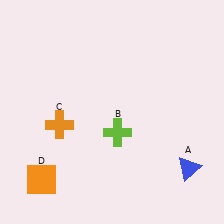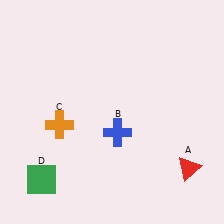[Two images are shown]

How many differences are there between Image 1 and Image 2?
There are 3 differences between the two images.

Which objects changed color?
A changed from blue to red. B changed from lime to blue. D changed from orange to green.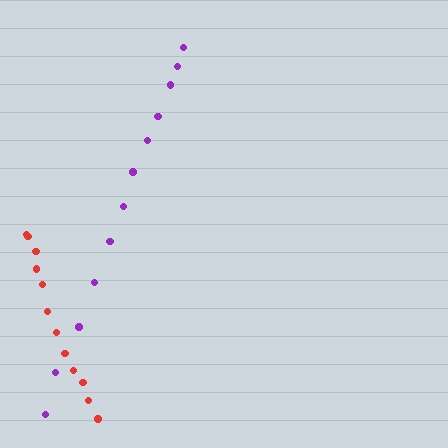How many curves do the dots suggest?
There are 2 distinct paths.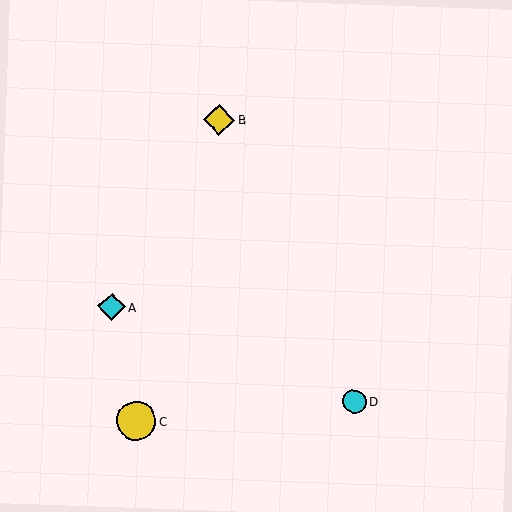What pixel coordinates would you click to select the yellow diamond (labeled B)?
Click at (219, 120) to select the yellow diamond B.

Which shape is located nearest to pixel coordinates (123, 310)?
The cyan diamond (labeled A) at (112, 307) is nearest to that location.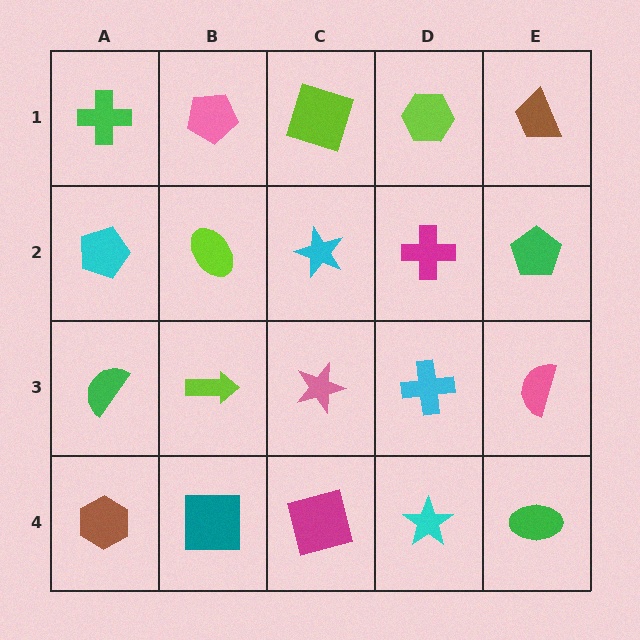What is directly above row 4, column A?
A green semicircle.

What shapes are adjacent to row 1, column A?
A cyan pentagon (row 2, column A), a pink pentagon (row 1, column B).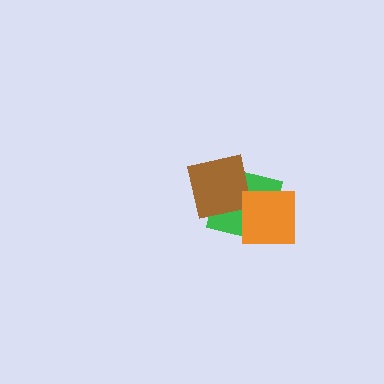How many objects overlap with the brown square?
1 object overlaps with the brown square.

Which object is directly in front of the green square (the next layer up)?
The brown square is directly in front of the green square.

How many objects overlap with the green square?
2 objects overlap with the green square.